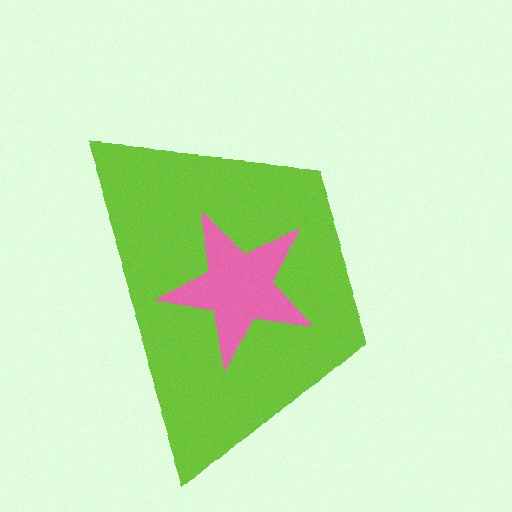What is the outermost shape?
The lime trapezoid.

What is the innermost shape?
The pink star.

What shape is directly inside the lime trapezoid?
The pink star.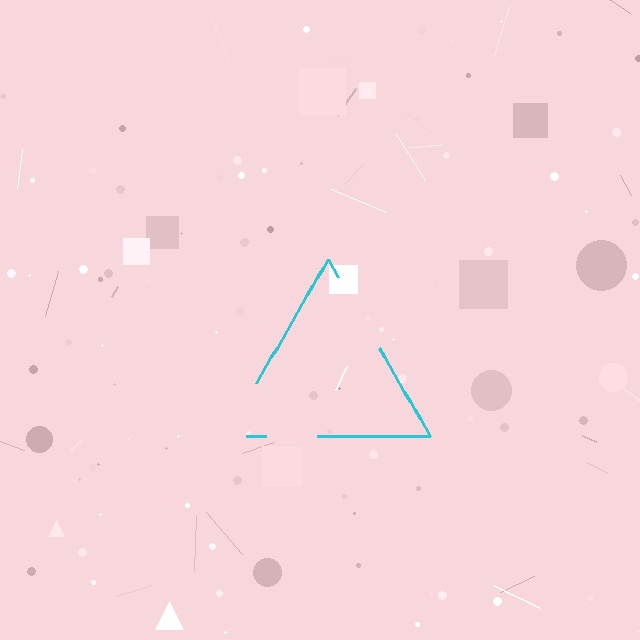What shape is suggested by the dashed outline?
The dashed outline suggests a triangle.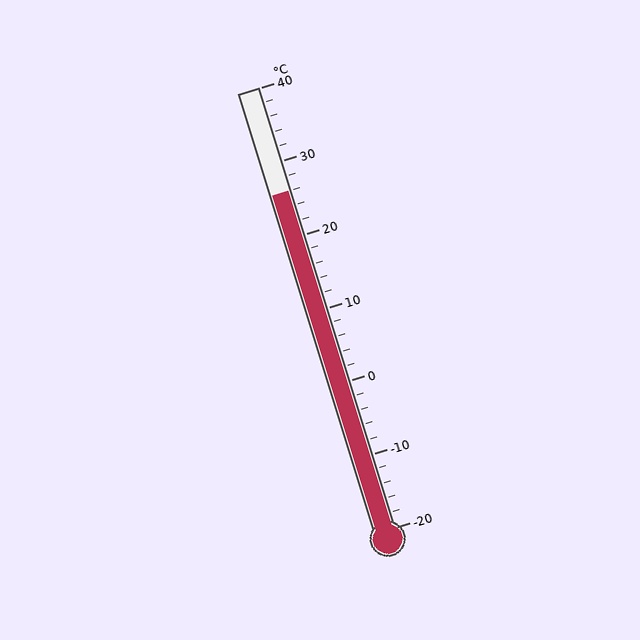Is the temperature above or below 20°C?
The temperature is above 20°C.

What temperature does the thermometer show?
The thermometer shows approximately 26°C.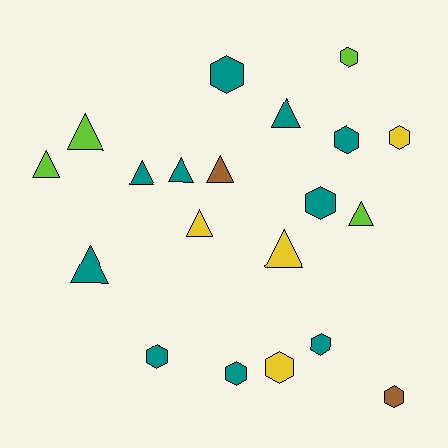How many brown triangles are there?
There is 1 brown triangle.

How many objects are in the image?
There are 20 objects.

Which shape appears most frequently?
Triangle, with 10 objects.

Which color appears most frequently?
Teal, with 10 objects.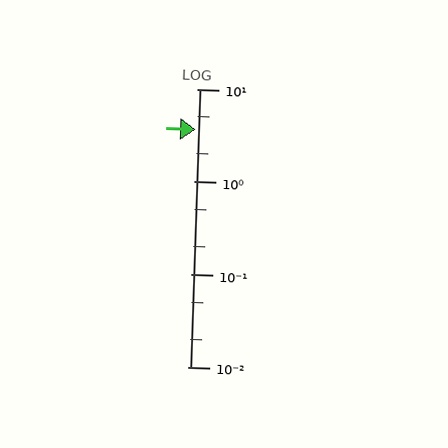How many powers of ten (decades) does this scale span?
The scale spans 3 decades, from 0.01 to 10.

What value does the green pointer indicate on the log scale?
The pointer indicates approximately 3.7.